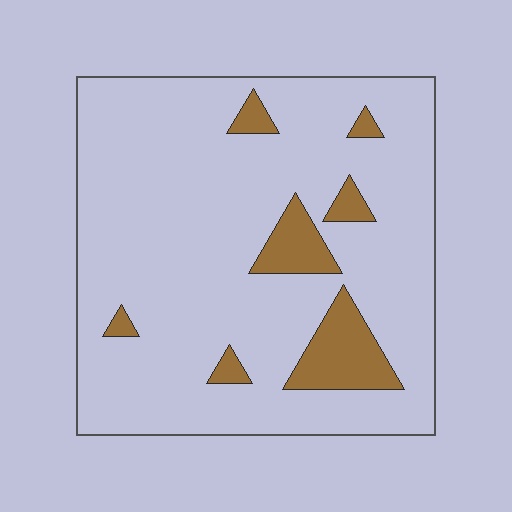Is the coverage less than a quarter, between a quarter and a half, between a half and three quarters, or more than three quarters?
Less than a quarter.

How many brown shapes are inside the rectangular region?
7.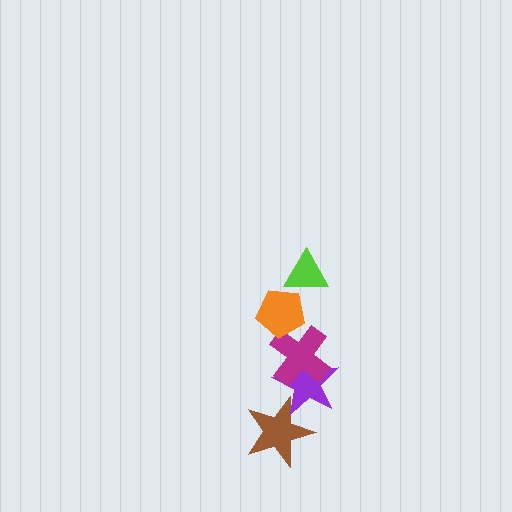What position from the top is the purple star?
The purple star is 4th from the top.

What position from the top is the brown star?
The brown star is 5th from the top.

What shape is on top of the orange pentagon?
The lime triangle is on top of the orange pentagon.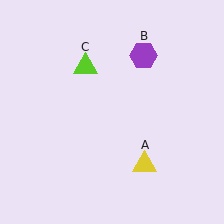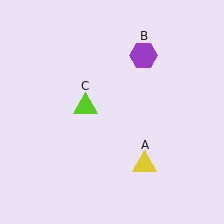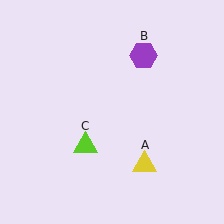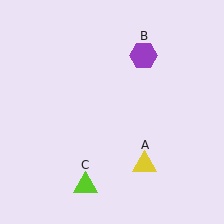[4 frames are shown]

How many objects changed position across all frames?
1 object changed position: lime triangle (object C).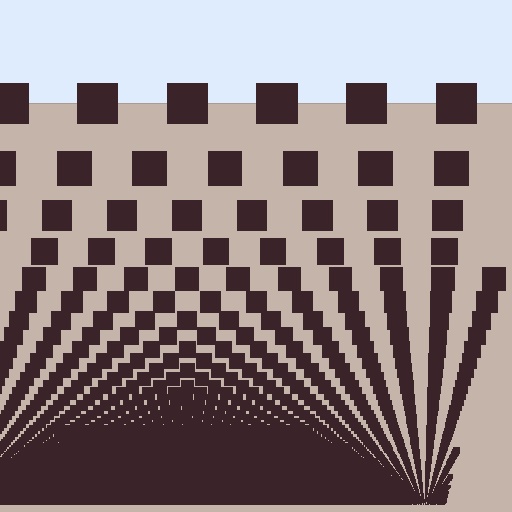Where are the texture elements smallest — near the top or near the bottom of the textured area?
Near the bottom.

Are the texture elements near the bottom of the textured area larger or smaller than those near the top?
Smaller. The gradient is inverted — elements near the bottom are smaller and denser.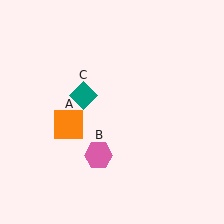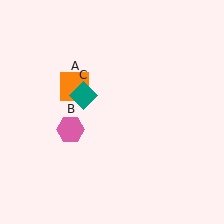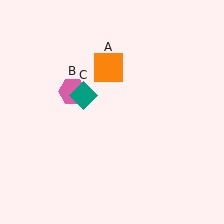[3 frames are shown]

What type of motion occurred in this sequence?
The orange square (object A), pink hexagon (object B) rotated clockwise around the center of the scene.